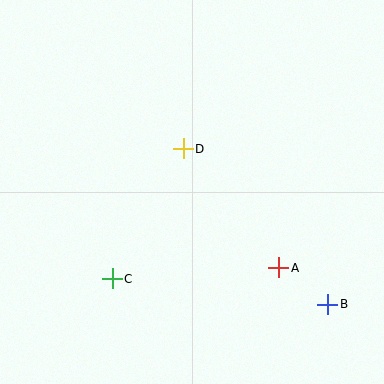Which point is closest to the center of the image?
Point D at (183, 149) is closest to the center.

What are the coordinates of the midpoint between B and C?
The midpoint between B and C is at (220, 292).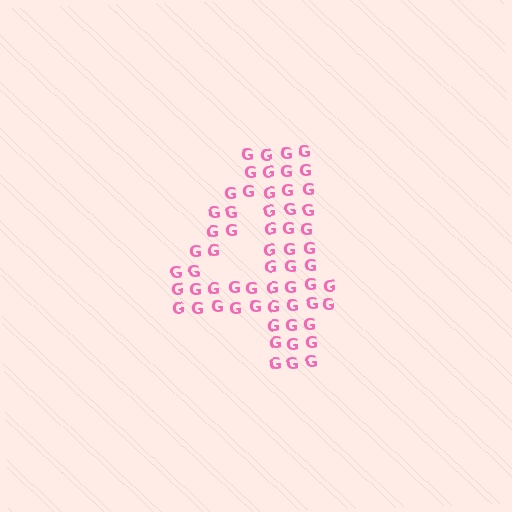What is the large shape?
The large shape is the digit 4.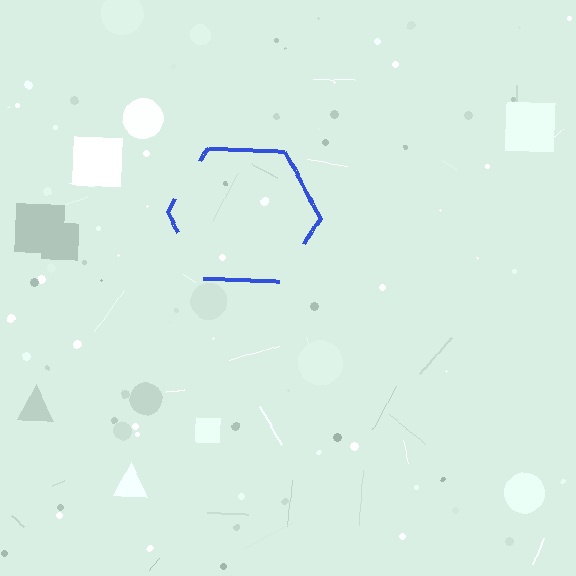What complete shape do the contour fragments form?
The contour fragments form a hexagon.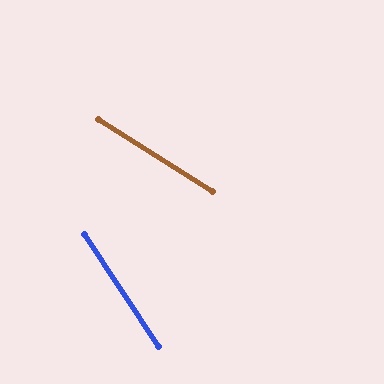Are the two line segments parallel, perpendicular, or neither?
Neither parallel nor perpendicular — they differ by about 24°.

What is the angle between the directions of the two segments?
Approximately 24 degrees.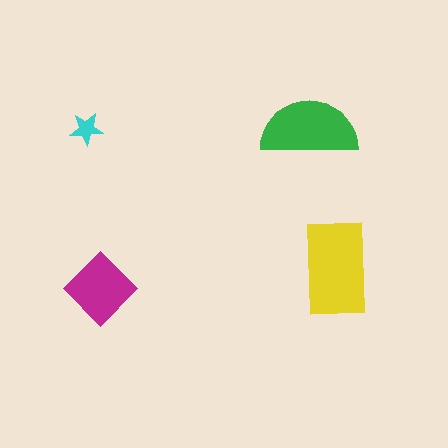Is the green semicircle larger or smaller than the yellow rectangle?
Smaller.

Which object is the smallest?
The cyan star.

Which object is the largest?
The yellow rectangle.